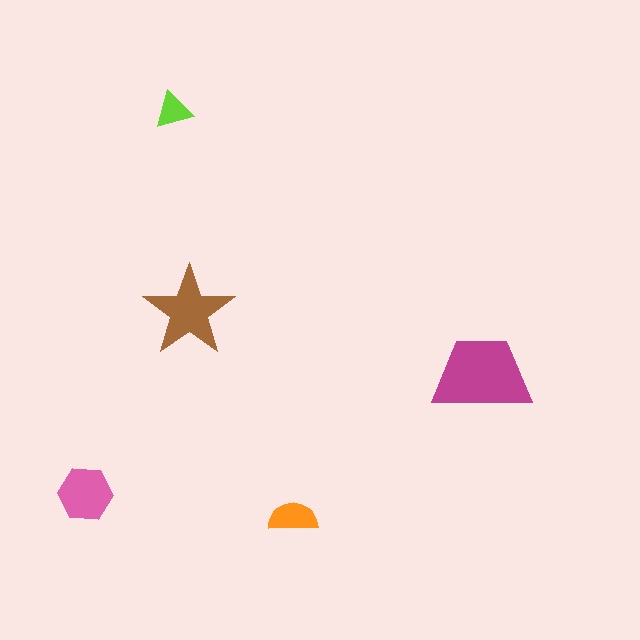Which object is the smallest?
The lime triangle.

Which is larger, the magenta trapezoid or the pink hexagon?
The magenta trapezoid.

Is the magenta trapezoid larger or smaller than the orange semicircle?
Larger.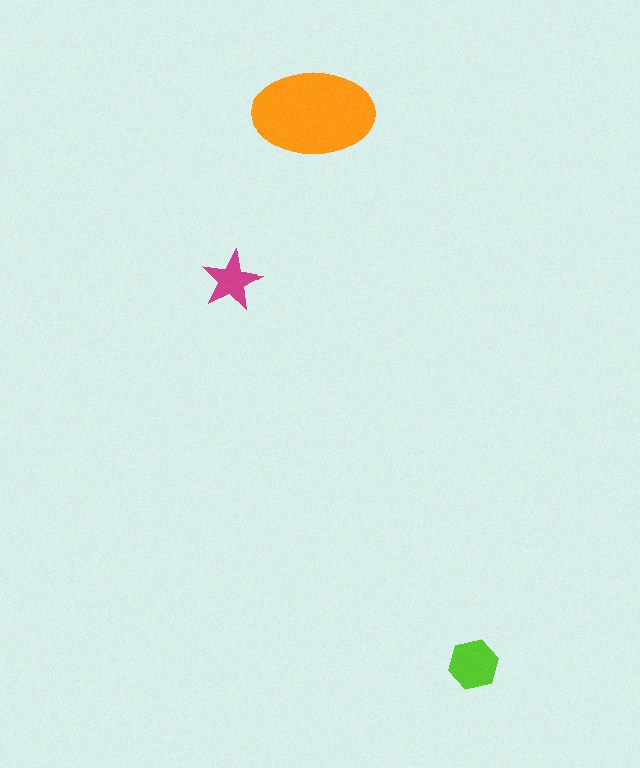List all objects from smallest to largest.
The magenta star, the lime hexagon, the orange ellipse.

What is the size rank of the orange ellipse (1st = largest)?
1st.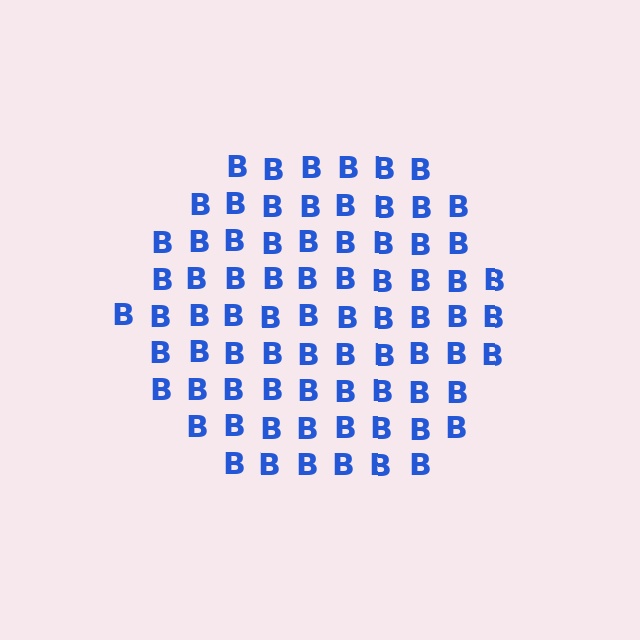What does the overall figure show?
The overall figure shows a hexagon.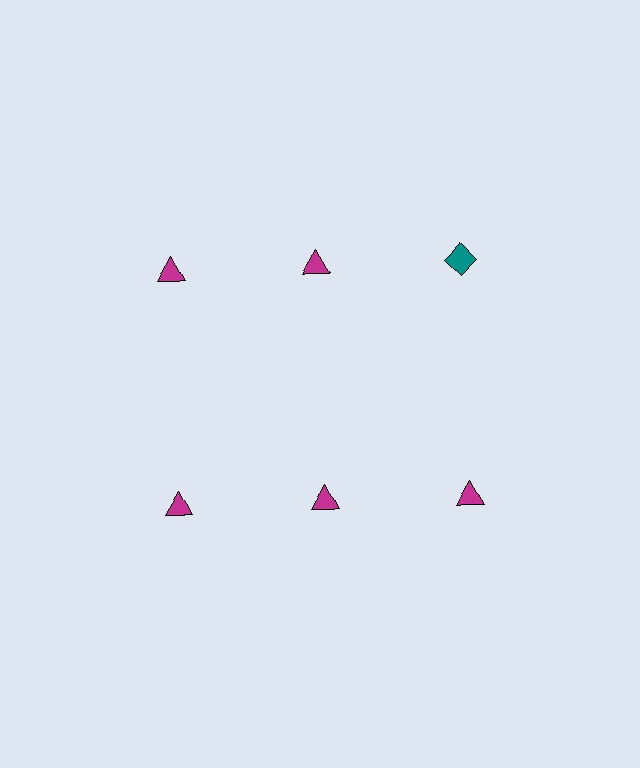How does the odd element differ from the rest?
It differs in both color (teal instead of magenta) and shape (diamond instead of triangle).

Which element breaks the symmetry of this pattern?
The teal diamond in the top row, center column breaks the symmetry. All other shapes are magenta triangles.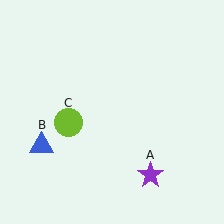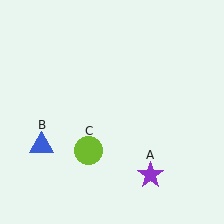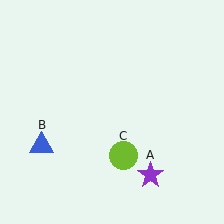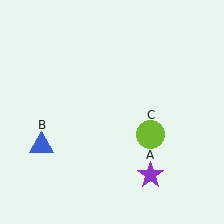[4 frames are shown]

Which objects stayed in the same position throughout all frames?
Purple star (object A) and blue triangle (object B) remained stationary.